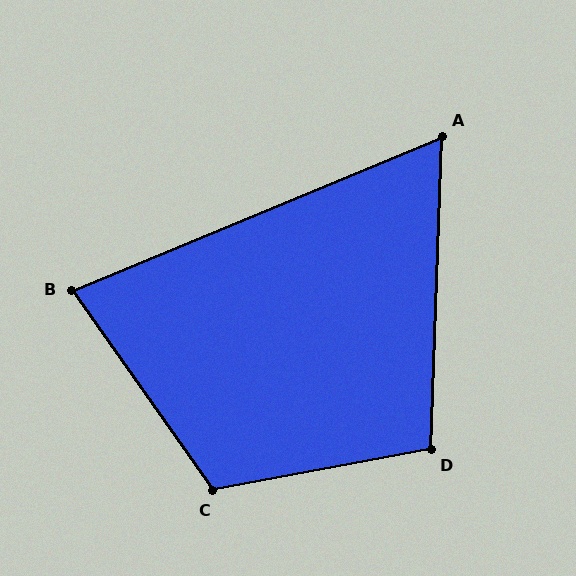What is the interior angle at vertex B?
Approximately 77 degrees (acute).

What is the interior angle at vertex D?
Approximately 103 degrees (obtuse).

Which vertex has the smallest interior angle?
A, at approximately 66 degrees.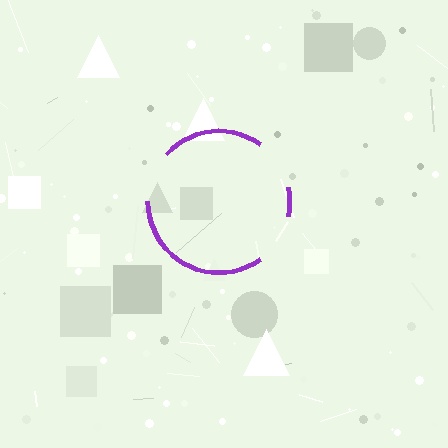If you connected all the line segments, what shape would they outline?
They would outline a circle.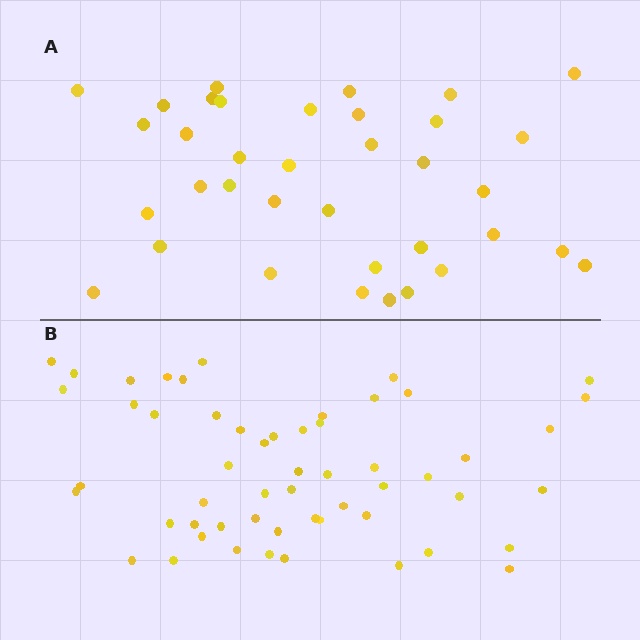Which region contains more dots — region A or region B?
Region B (the bottom region) has more dots.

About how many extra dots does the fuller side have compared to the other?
Region B has approximately 20 more dots than region A.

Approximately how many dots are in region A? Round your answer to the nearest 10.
About 40 dots. (The exact count is 36, which rounds to 40.)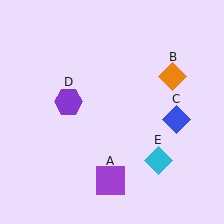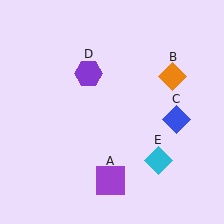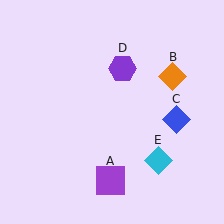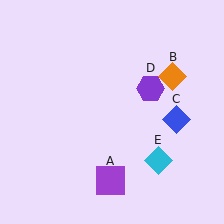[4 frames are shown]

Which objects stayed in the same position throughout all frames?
Purple square (object A) and orange diamond (object B) and blue diamond (object C) and cyan diamond (object E) remained stationary.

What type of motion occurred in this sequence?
The purple hexagon (object D) rotated clockwise around the center of the scene.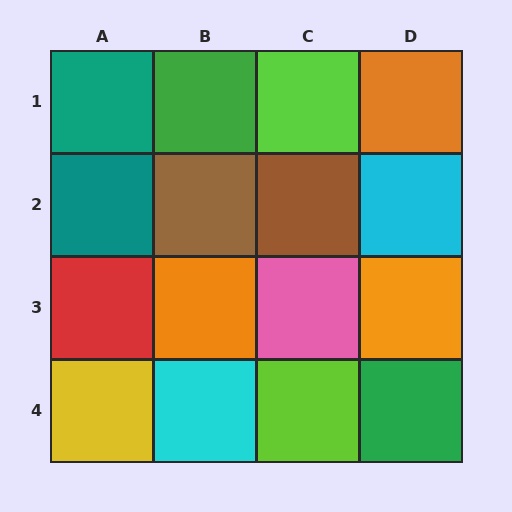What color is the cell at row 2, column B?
Brown.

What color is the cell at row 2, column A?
Teal.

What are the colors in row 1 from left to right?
Teal, green, lime, orange.